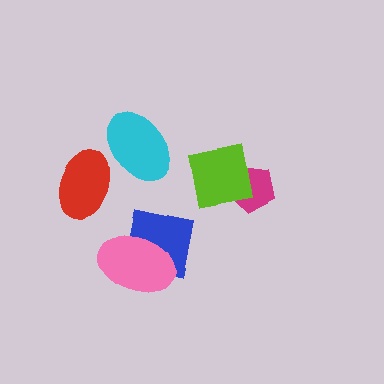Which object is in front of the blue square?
The pink ellipse is in front of the blue square.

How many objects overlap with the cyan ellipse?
1 object overlaps with the cyan ellipse.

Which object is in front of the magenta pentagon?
The lime square is in front of the magenta pentagon.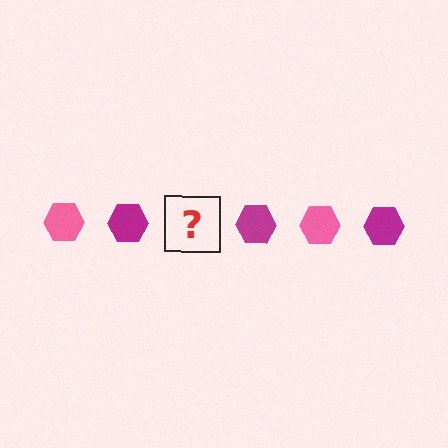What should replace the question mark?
The question mark should be replaced with a pink hexagon.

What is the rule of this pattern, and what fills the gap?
The rule is that the pattern cycles through pink, magenta hexagons. The gap should be filled with a pink hexagon.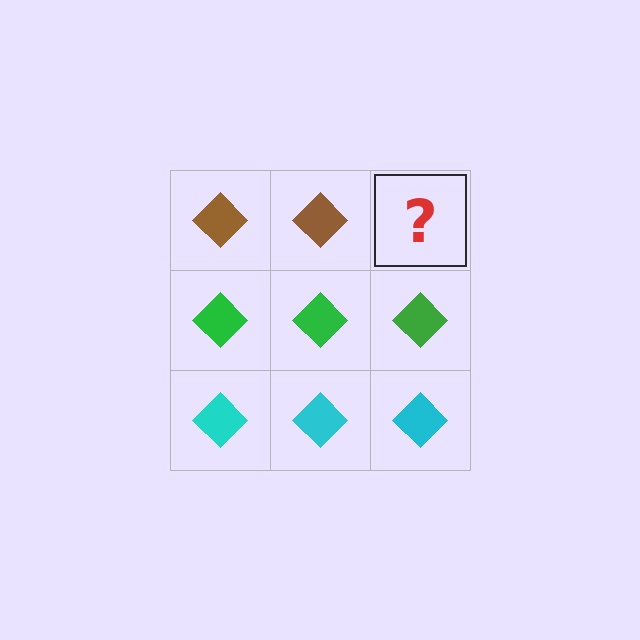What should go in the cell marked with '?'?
The missing cell should contain a brown diamond.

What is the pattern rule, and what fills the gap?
The rule is that each row has a consistent color. The gap should be filled with a brown diamond.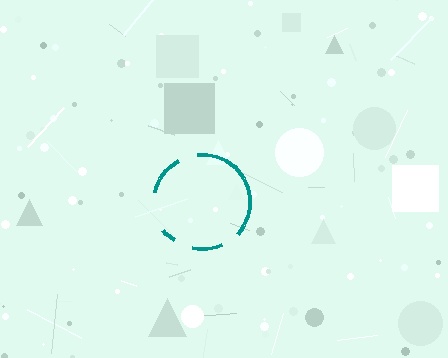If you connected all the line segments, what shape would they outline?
They would outline a circle.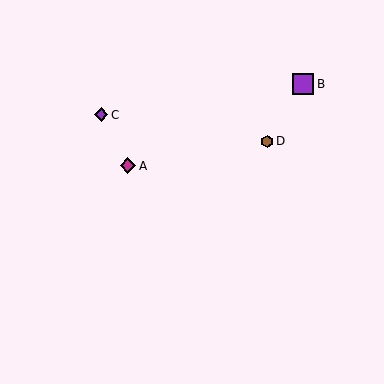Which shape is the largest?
The purple square (labeled B) is the largest.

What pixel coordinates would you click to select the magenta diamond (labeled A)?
Click at (128, 166) to select the magenta diamond A.